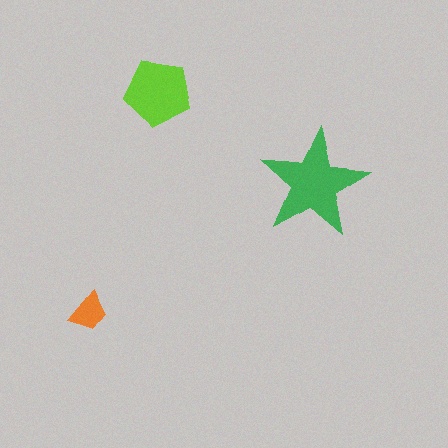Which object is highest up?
The lime pentagon is topmost.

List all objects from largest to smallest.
The green star, the lime pentagon, the orange trapezoid.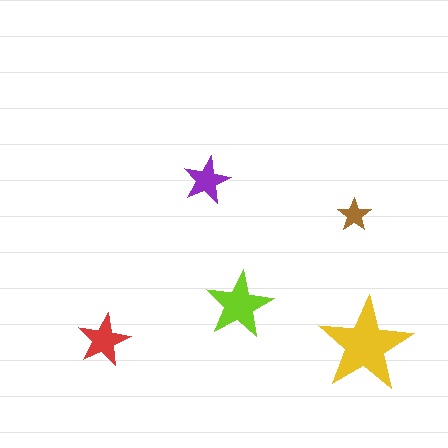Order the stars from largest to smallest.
the yellow one, the lime one, the red one, the purple one, the brown one.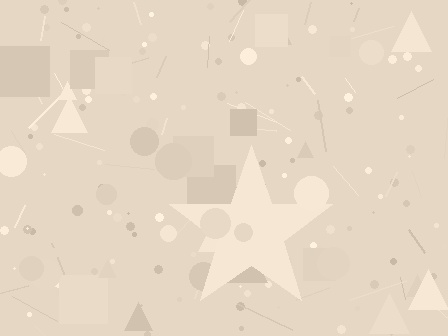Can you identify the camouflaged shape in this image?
The camouflaged shape is a star.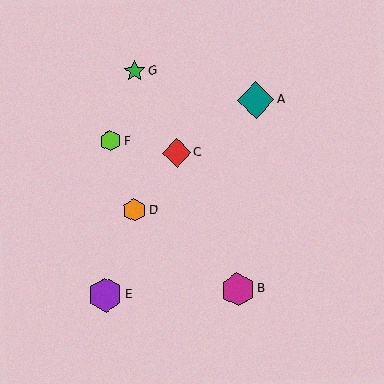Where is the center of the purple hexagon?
The center of the purple hexagon is at (105, 295).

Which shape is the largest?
The teal diamond (labeled A) is the largest.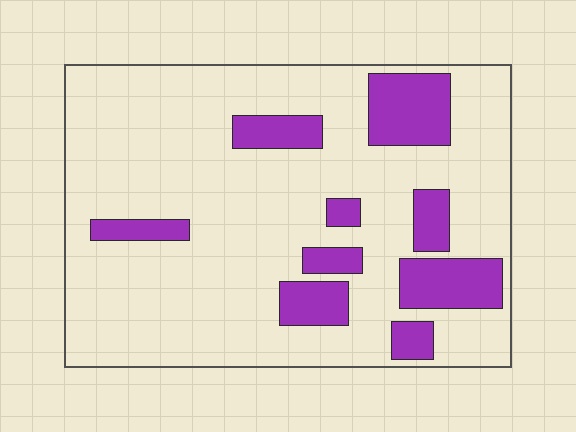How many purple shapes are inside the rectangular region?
9.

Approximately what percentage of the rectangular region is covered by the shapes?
Approximately 20%.